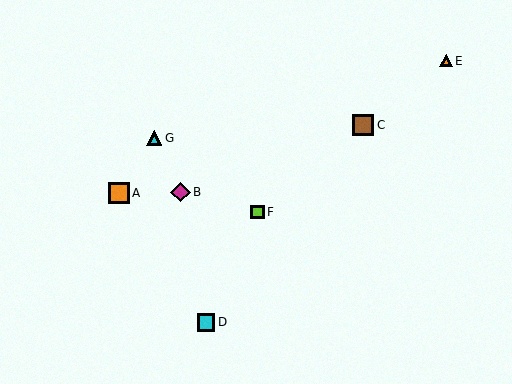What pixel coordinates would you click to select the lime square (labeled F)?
Click at (257, 212) to select the lime square F.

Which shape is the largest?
The brown square (labeled C) is the largest.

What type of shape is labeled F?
Shape F is a lime square.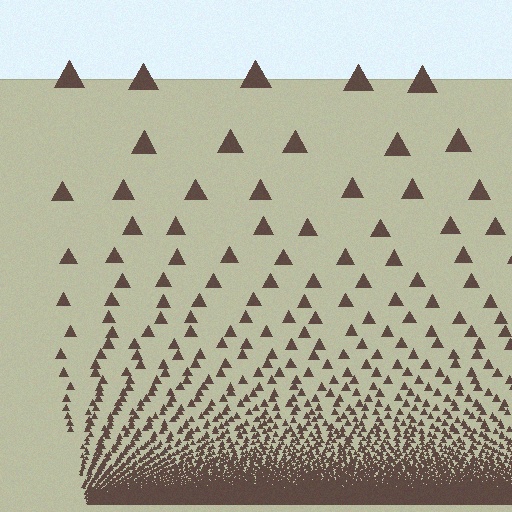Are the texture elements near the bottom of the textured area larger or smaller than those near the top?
Smaller. The gradient is inverted — elements near the bottom are smaller and denser.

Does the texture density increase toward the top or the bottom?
Density increases toward the bottom.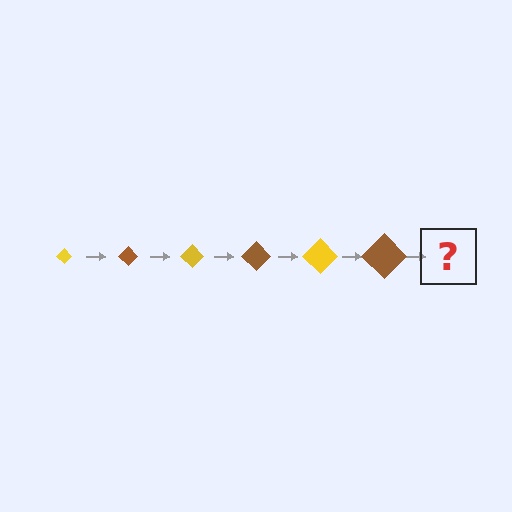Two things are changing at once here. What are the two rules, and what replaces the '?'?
The two rules are that the diamond grows larger each step and the color cycles through yellow and brown. The '?' should be a yellow diamond, larger than the previous one.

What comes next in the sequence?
The next element should be a yellow diamond, larger than the previous one.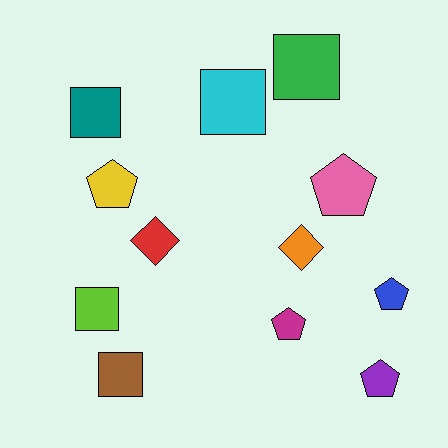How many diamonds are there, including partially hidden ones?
There are 2 diamonds.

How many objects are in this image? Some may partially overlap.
There are 12 objects.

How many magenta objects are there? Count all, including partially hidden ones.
There is 1 magenta object.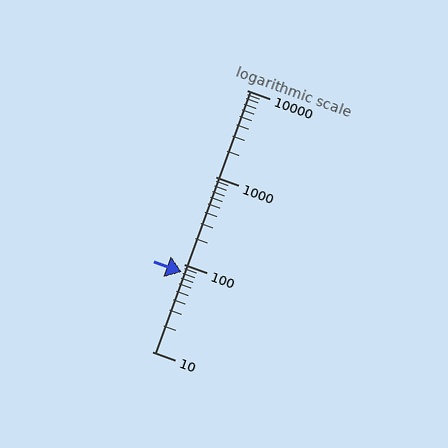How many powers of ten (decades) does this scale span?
The scale spans 3 decades, from 10 to 10000.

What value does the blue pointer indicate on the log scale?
The pointer indicates approximately 81.